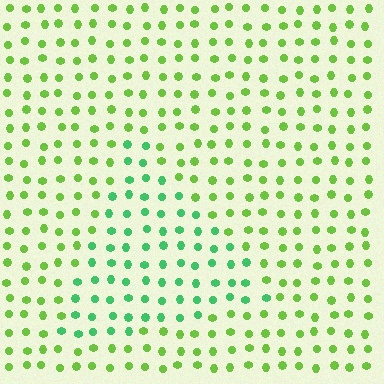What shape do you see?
I see a triangle.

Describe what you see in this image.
The image is filled with small lime elements in a uniform arrangement. A triangle-shaped region is visible where the elements are tinted to a slightly different hue, forming a subtle color boundary.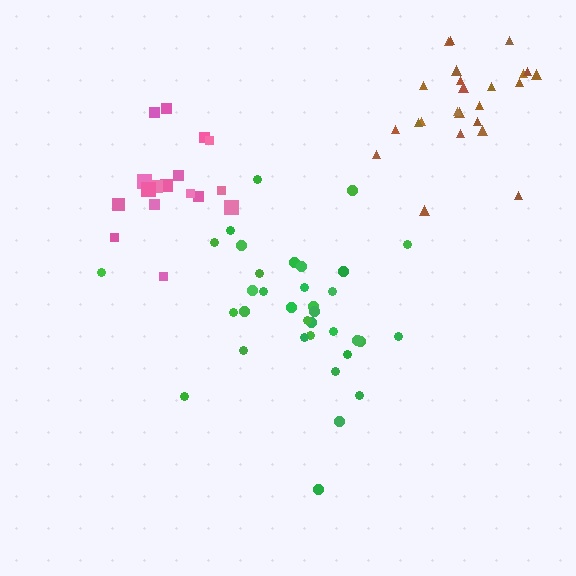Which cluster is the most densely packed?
Pink.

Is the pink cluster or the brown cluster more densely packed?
Pink.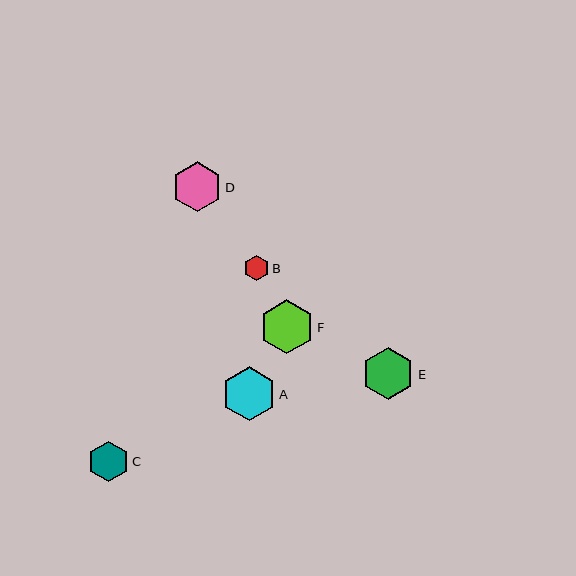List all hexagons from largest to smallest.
From largest to smallest: F, A, E, D, C, B.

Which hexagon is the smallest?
Hexagon B is the smallest with a size of approximately 25 pixels.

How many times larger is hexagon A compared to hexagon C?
Hexagon A is approximately 1.3 times the size of hexagon C.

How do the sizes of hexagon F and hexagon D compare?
Hexagon F and hexagon D are approximately the same size.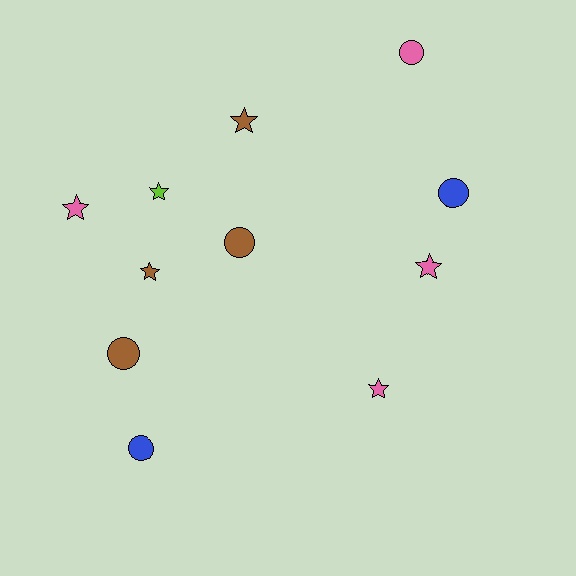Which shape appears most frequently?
Star, with 6 objects.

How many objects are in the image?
There are 11 objects.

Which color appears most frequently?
Brown, with 4 objects.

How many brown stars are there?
There are 2 brown stars.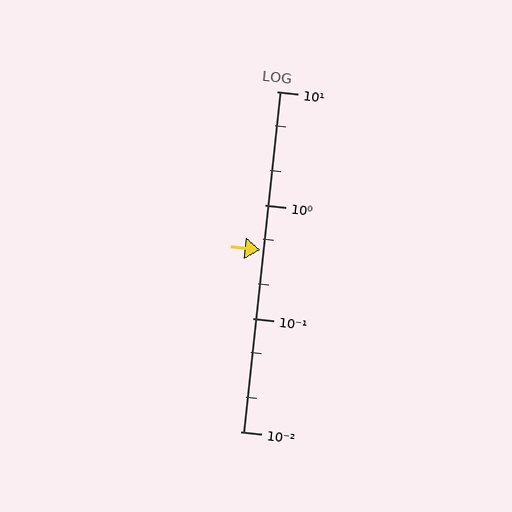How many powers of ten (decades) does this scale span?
The scale spans 3 decades, from 0.01 to 10.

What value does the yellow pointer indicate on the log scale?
The pointer indicates approximately 0.4.